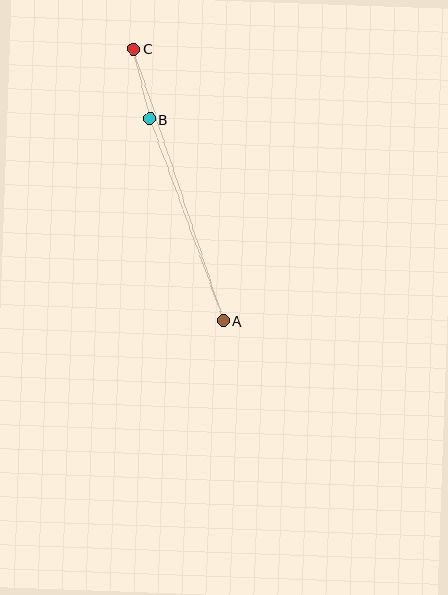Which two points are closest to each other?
Points B and C are closest to each other.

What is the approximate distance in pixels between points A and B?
The distance between A and B is approximately 215 pixels.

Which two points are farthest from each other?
Points A and C are farthest from each other.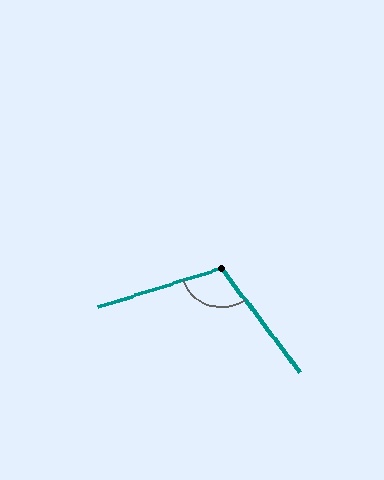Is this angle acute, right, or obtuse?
It is obtuse.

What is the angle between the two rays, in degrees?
Approximately 109 degrees.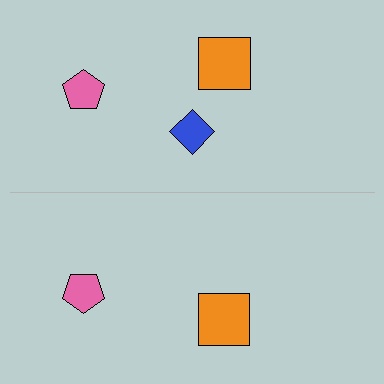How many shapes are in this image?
There are 5 shapes in this image.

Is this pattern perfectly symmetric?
No, the pattern is not perfectly symmetric. A blue diamond is missing from the bottom side.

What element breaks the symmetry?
A blue diamond is missing from the bottom side.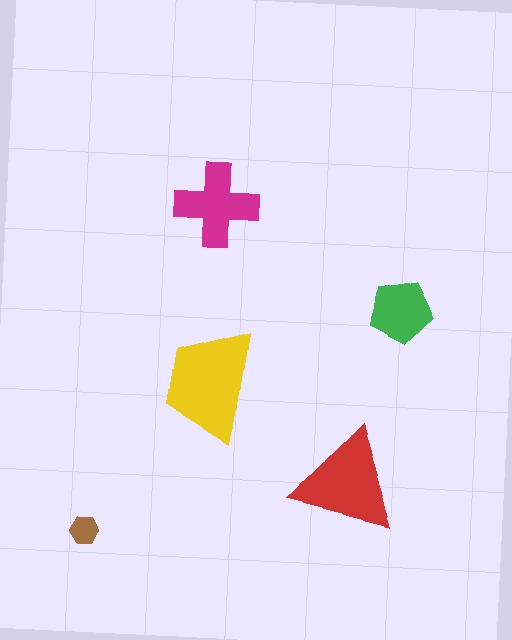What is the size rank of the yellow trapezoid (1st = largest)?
1st.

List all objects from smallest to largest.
The brown hexagon, the green pentagon, the magenta cross, the red triangle, the yellow trapezoid.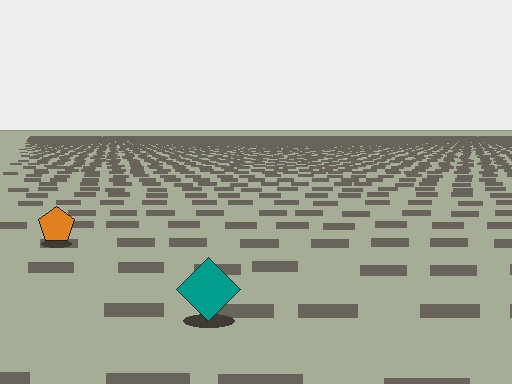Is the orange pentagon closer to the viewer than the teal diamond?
No. The teal diamond is closer — you can tell from the texture gradient: the ground texture is coarser near it.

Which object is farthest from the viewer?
The orange pentagon is farthest from the viewer. It appears smaller and the ground texture around it is denser.